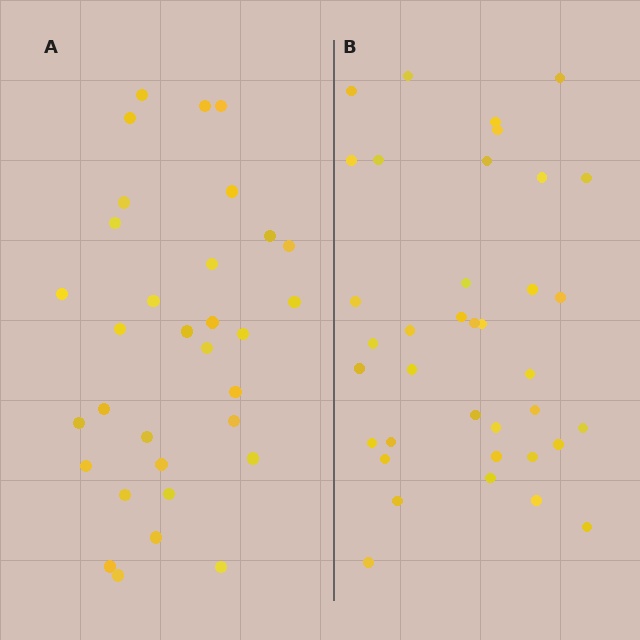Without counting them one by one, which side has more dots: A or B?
Region B (the right region) has more dots.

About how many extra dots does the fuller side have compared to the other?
Region B has about 5 more dots than region A.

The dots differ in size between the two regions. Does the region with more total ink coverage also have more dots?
No. Region A has more total ink coverage because its dots are larger, but region B actually contains more individual dots. Total area can be misleading — the number of items is what matters here.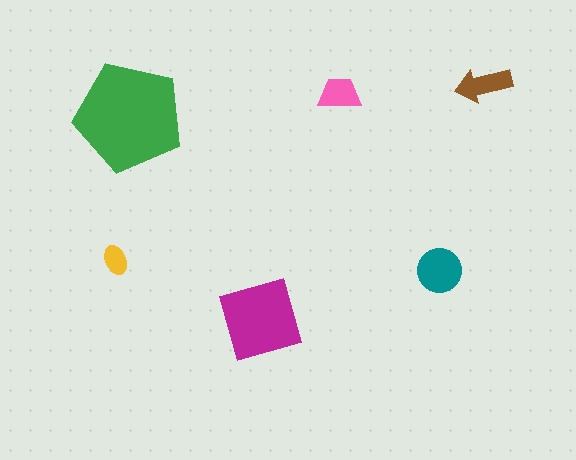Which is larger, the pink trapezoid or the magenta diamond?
The magenta diamond.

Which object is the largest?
The green pentagon.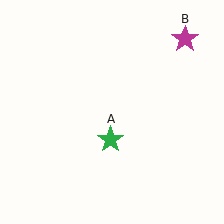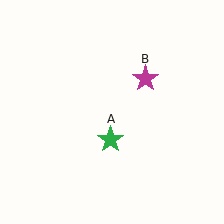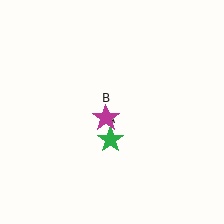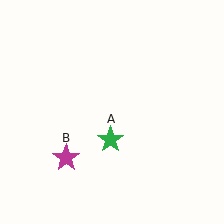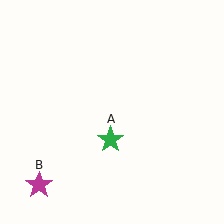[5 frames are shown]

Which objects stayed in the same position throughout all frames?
Green star (object A) remained stationary.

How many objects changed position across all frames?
1 object changed position: magenta star (object B).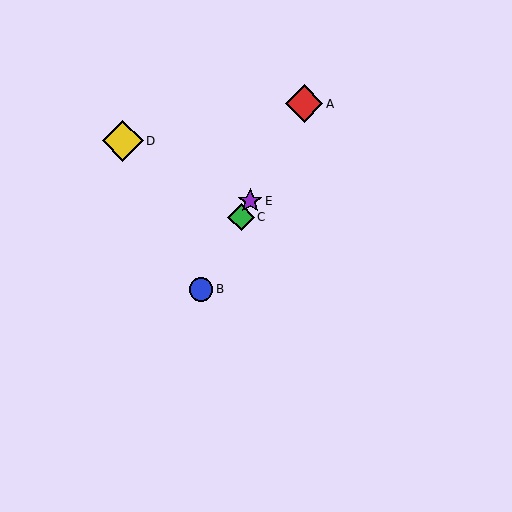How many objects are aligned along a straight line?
4 objects (A, B, C, E) are aligned along a straight line.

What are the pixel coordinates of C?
Object C is at (241, 217).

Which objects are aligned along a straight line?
Objects A, B, C, E are aligned along a straight line.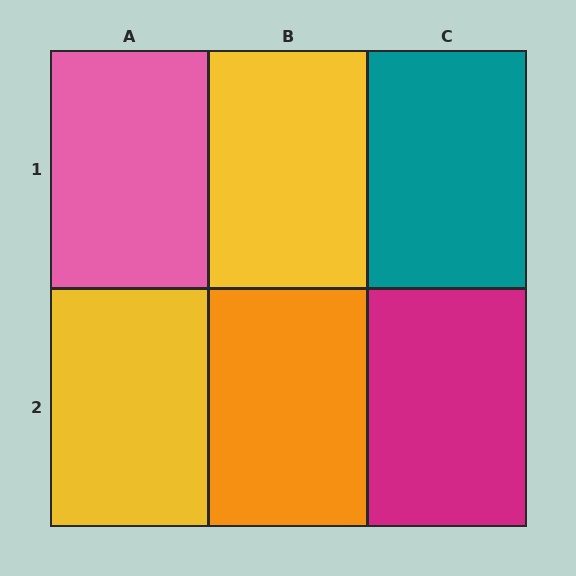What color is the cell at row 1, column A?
Pink.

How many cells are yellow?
2 cells are yellow.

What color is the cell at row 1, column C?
Teal.